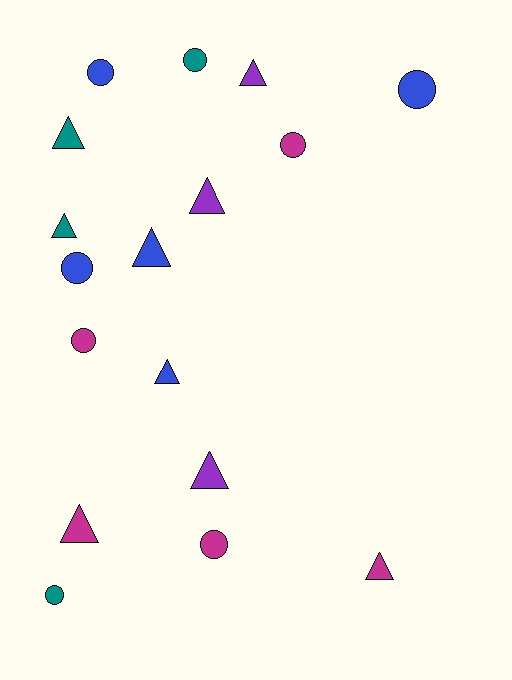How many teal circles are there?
There are 2 teal circles.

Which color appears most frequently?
Blue, with 5 objects.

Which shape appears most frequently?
Triangle, with 9 objects.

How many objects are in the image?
There are 17 objects.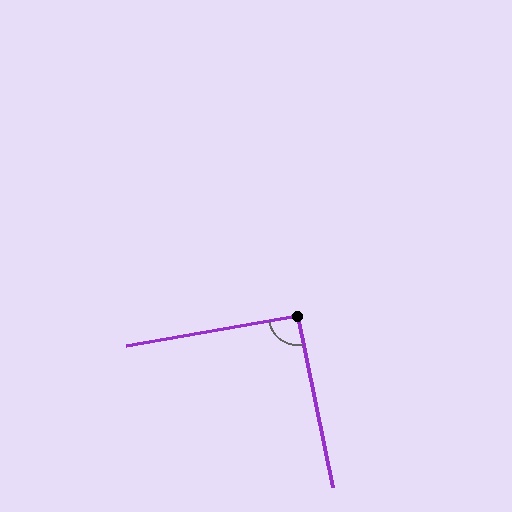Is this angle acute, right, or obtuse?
It is approximately a right angle.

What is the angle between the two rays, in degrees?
Approximately 92 degrees.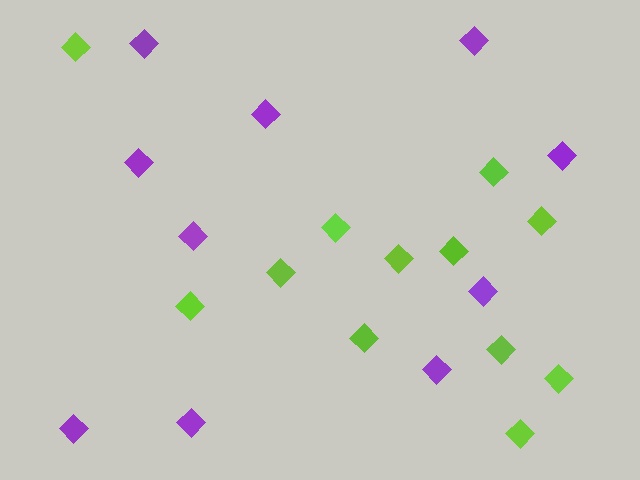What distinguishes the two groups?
There are 2 groups: one group of lime diamonds (12) and one group of purple diamonds (10).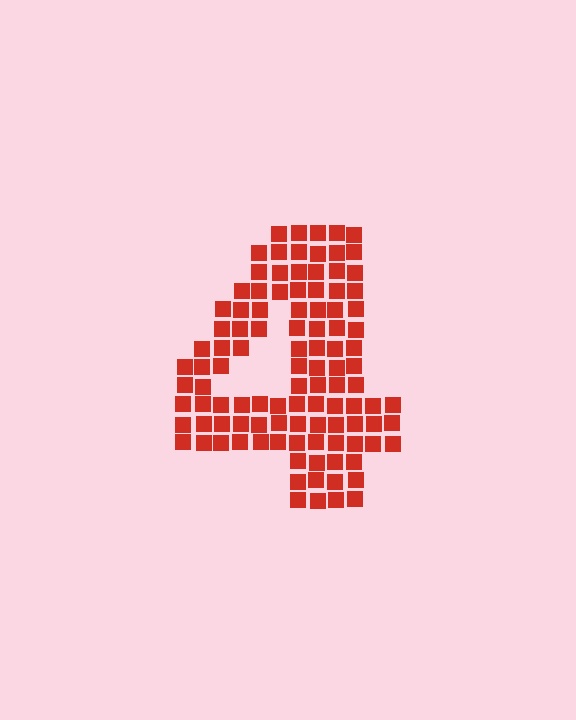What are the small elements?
The small elements are squares.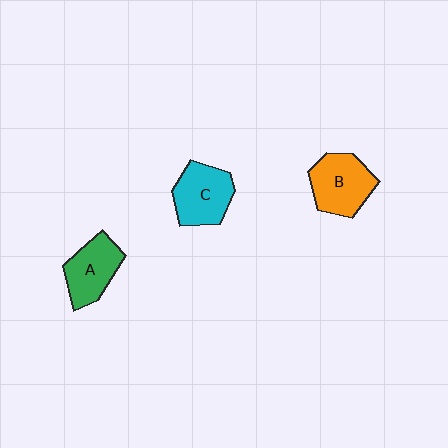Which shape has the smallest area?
Shape A (green).